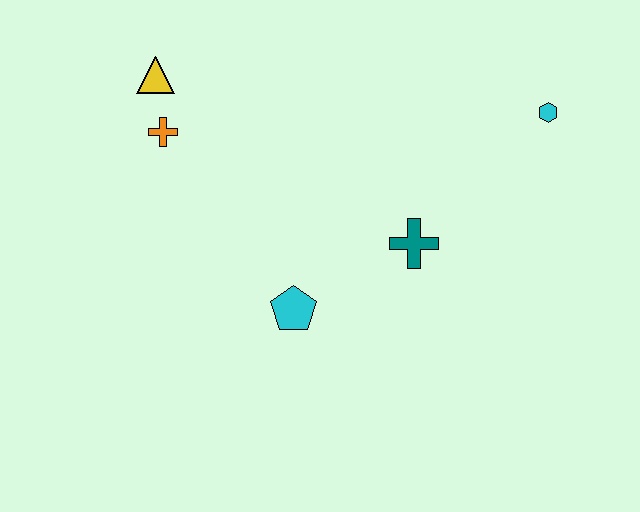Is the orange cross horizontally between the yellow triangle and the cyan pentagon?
Yes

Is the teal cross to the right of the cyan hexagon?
No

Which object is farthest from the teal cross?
The yellow triangle is farthest from the teal cross.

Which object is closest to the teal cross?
The cyan pentagon is closest to the teal cross.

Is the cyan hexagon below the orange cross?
No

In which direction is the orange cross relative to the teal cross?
The orange cross is to the left of the teal cross.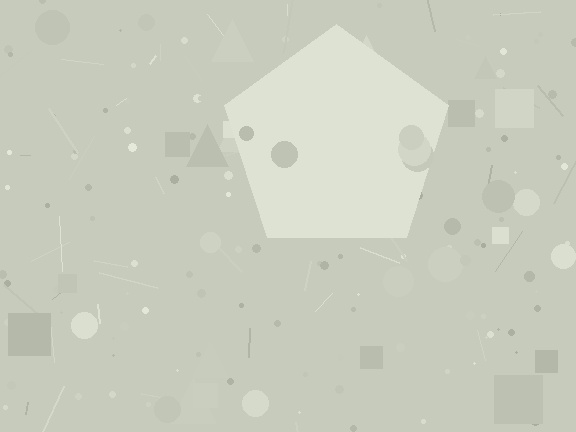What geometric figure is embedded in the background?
A pentagon is embedded in the background.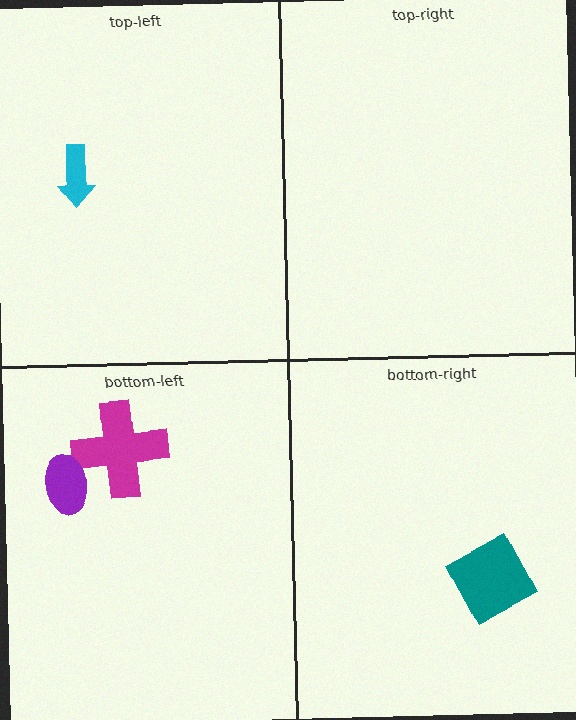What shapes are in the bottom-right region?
The teal diamond.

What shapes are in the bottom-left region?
The magenta cross, the purple ellipse.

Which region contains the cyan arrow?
The top-left region.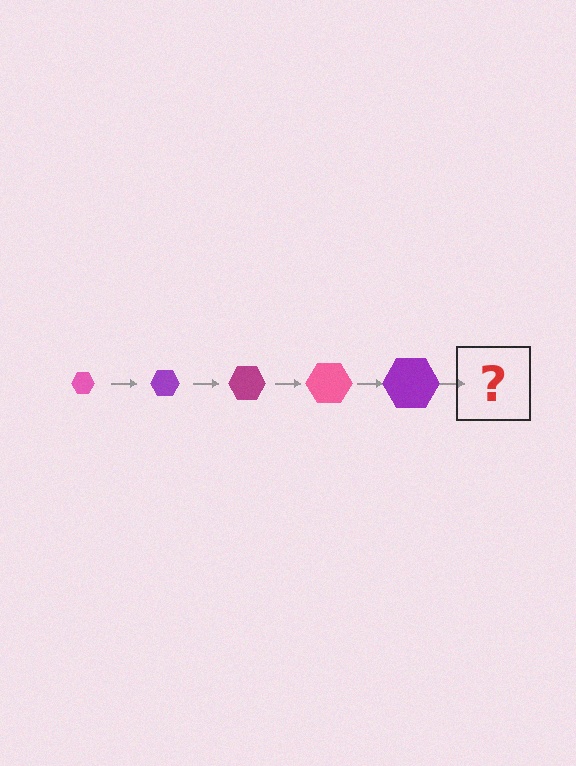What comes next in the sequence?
The next element should be a magenta hexagon, larger than the previous one.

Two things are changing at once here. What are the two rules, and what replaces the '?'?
The two rules are that the hexagon grows larger each step and the color cycles through pink, purple, and magenta. The '?' should be a magenta hexagon, larger than the previous one.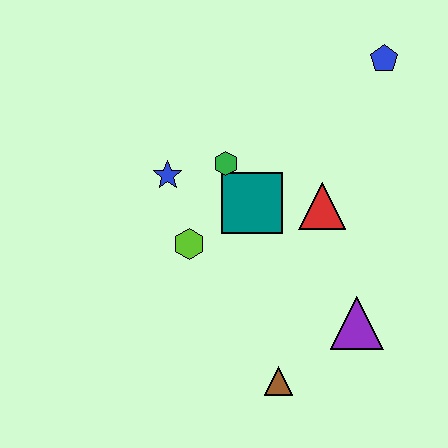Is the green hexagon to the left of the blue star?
No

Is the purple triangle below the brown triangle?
No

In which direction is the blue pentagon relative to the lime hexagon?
The blue pentagon is to the right of the lime hexagon.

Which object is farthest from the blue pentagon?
The brown triangle is farthest from the blue pentagon.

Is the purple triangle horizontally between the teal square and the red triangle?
No